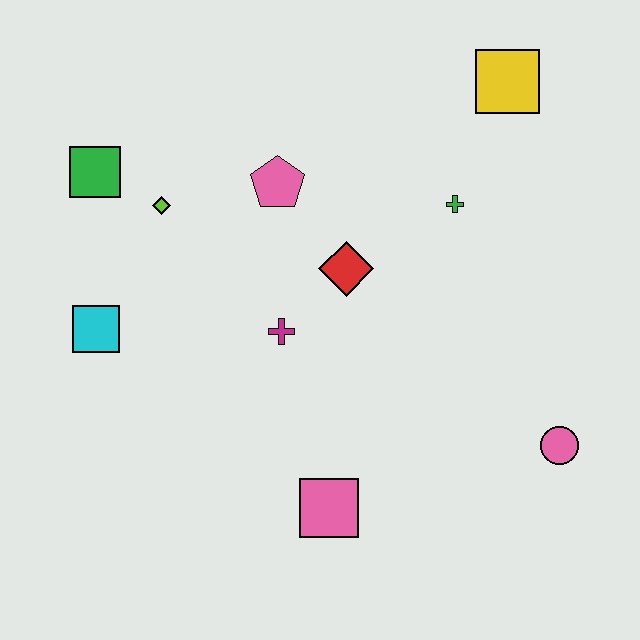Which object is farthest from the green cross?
The cyan square is farthest from the green cross.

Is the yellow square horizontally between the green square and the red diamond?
No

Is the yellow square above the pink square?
Yes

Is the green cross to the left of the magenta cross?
No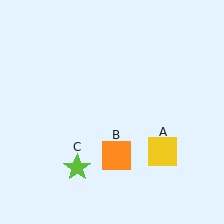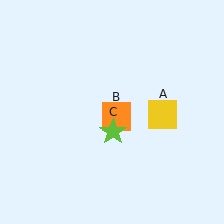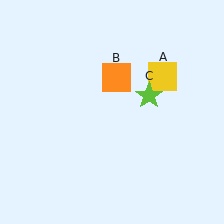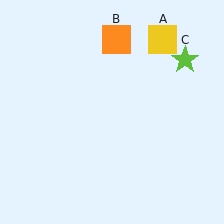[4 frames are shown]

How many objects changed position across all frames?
3 objects changed position: yellow square (object A), orange square (object B), lime star (object C).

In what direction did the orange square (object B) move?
The orange square (object B) moved up.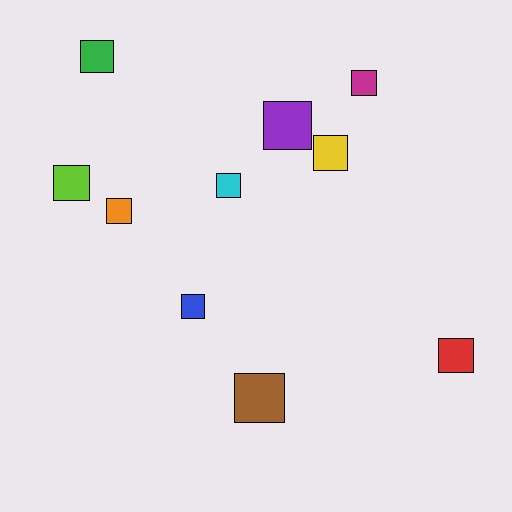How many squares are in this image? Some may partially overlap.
There are 10 squares.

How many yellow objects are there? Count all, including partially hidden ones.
There is 1 yellow object.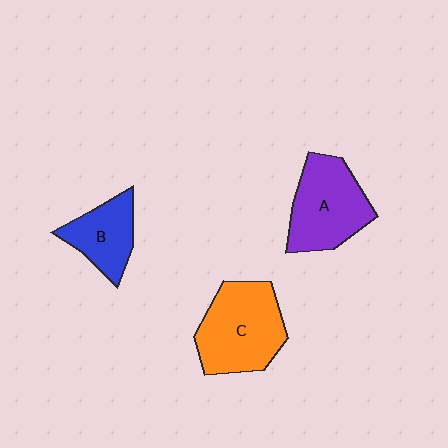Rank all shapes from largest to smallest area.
From largest to smallest: C (orange), A (purple), B (blue).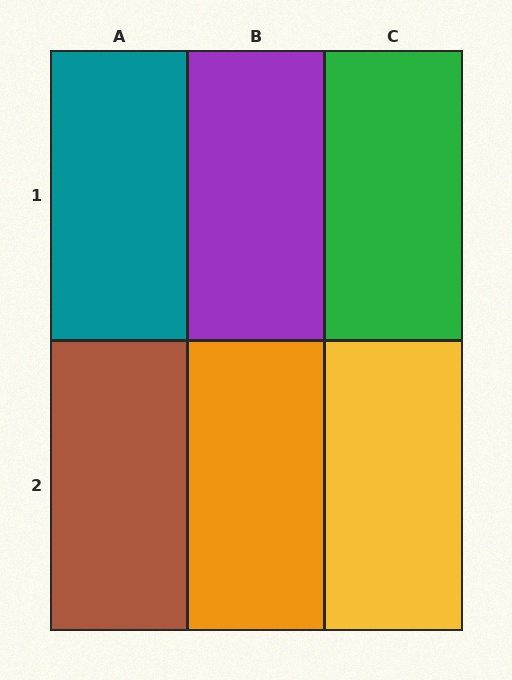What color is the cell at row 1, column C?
Green.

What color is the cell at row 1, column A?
Teal.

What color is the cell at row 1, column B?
Purple.